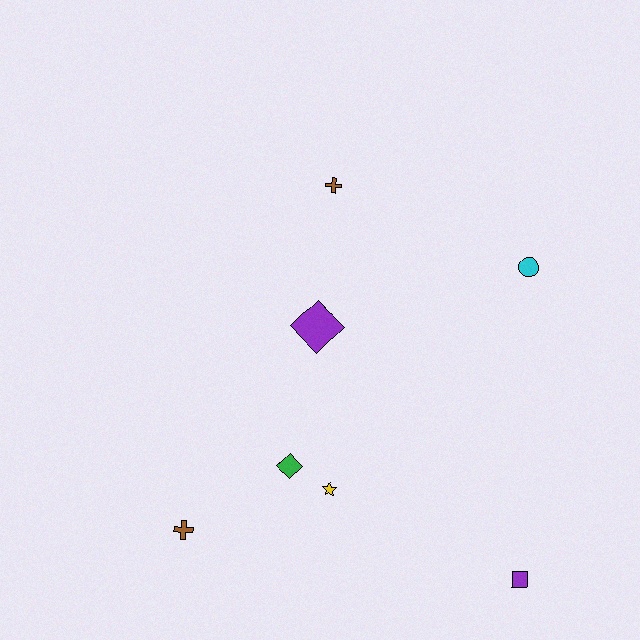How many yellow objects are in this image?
There is 1 yellow object.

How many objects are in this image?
There are 7 objects.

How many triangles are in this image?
There are no triangles.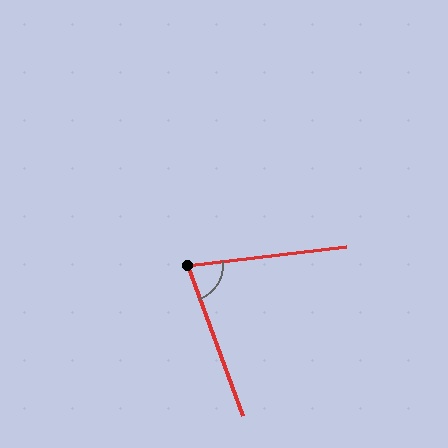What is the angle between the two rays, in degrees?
Approximately 77 degrees.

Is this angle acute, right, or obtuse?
It is acute.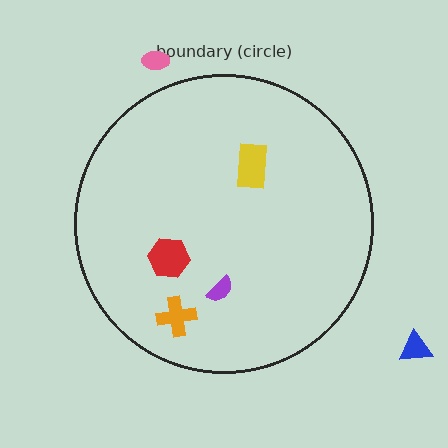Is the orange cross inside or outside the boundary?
Inside.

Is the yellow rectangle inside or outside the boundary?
Inside.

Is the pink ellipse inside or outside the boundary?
Outside.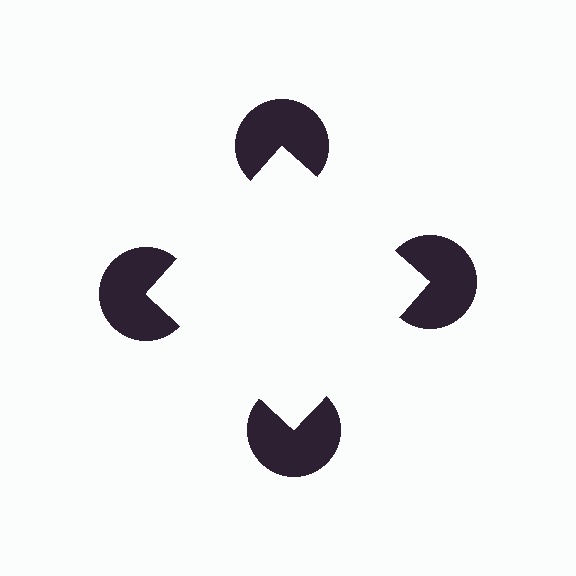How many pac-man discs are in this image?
There are 4 — one at each vertex of the illusory square.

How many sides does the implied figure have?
4 sides.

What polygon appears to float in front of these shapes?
An illusory square — its edges are inferred from the aligned wedge cuts in the pac-man discs, not physically drawn.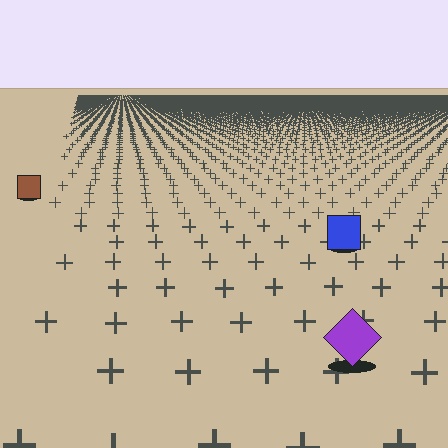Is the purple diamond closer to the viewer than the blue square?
Yes. The purple diamond is closer — you can tell from the texture gradient: the ground texture is coarser near it.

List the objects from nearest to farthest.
From nearest to farthest: the purple diamond, the blue square, the brown square.